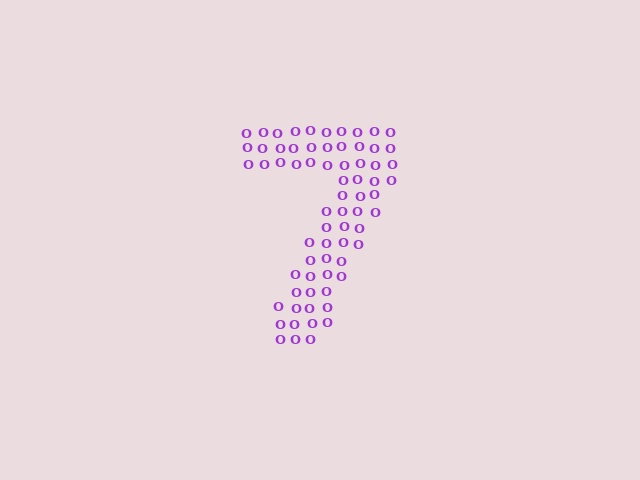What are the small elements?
The small elements are letter O's.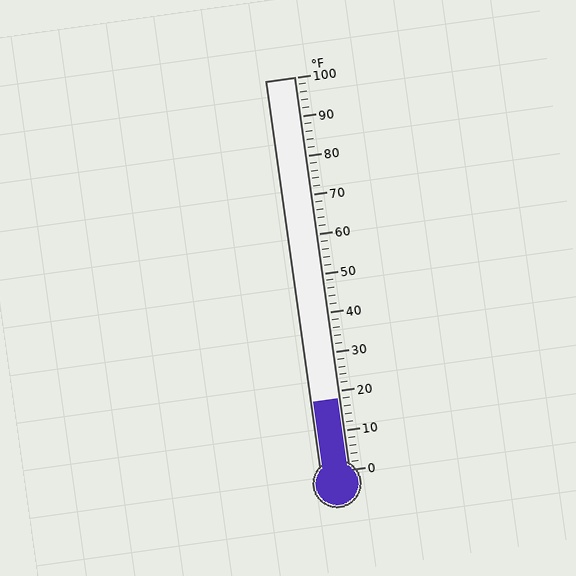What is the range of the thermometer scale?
The thermometer scale ranges from 0°F to 100°F.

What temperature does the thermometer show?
The thermometer shows approximately 18°F.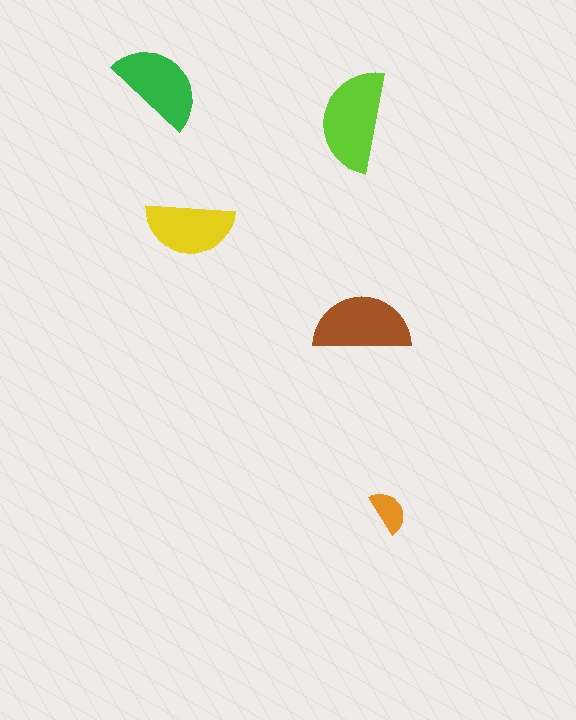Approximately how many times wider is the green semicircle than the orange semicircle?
About 2 times wider.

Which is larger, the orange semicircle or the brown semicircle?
The brown one.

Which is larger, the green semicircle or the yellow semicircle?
The green one.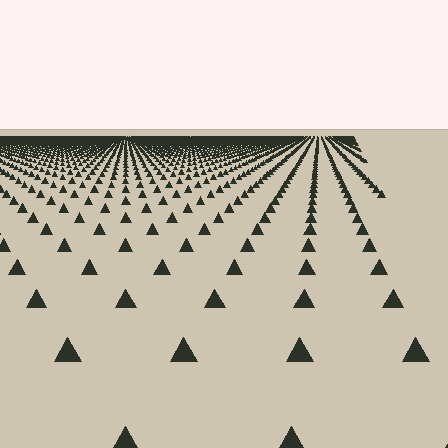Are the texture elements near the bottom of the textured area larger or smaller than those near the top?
Larger. Near the bottom, elements are closer to the viewer and appear at a bigger on-screen size.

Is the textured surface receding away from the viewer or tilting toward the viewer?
The surface is receding away from the viewer. Texture elements get smaller and denser toward the top.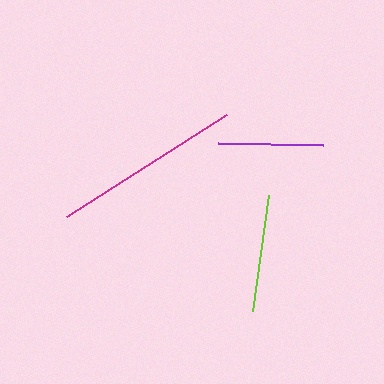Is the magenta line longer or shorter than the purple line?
The magenta line is longer than the purple line.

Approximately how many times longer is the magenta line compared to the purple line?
The magenta line is approximately 1.8 times the length of the purple line.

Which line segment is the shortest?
The purple line is the shortest at approximately 104 pixels.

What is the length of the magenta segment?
The magenta segment is approximately 190 pixels long.